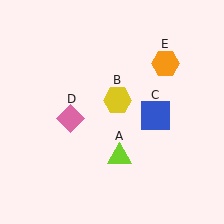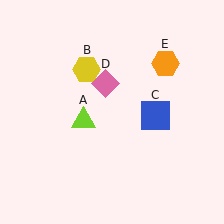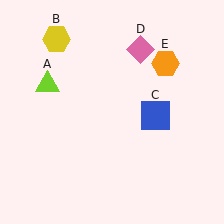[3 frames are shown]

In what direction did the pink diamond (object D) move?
The pink diamond (object D) moved up and to the right.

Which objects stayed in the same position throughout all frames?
Blue square (object C) and orange hexagon (object E) remained stationary.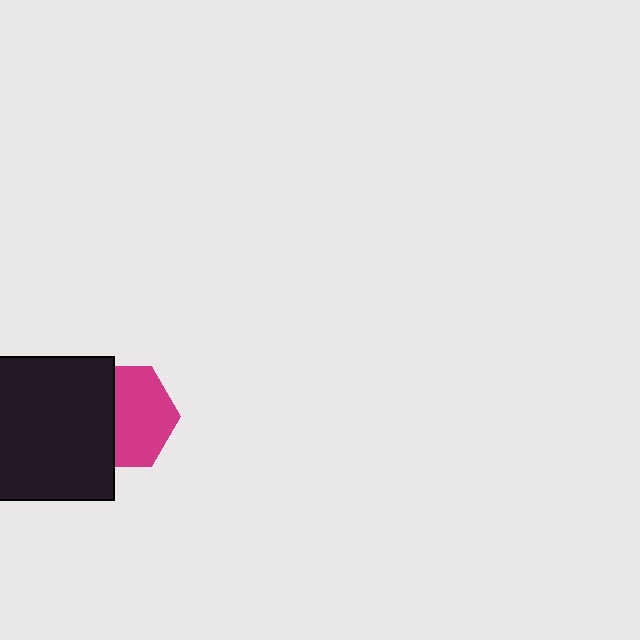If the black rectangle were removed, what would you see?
You would see the complete magenta hexagon.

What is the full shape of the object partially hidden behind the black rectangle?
The partially hidden object is a magenta hexagon.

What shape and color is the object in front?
The object in front is a black rectangle.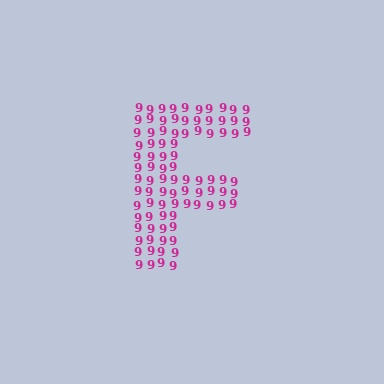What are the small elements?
The small elements are digit 9's.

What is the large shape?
The large shape is the letter F.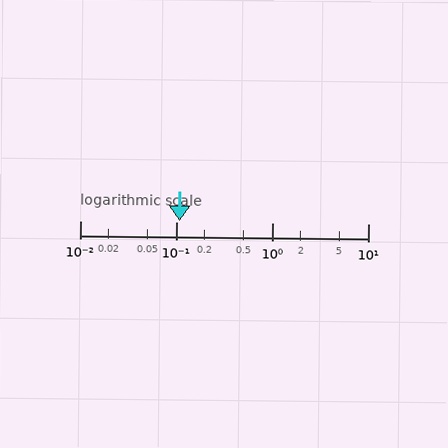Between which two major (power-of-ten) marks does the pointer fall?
The pointer is between 0.1 and 1.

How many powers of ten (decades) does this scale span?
The scale spans 3 decades, from 0.01 to 10.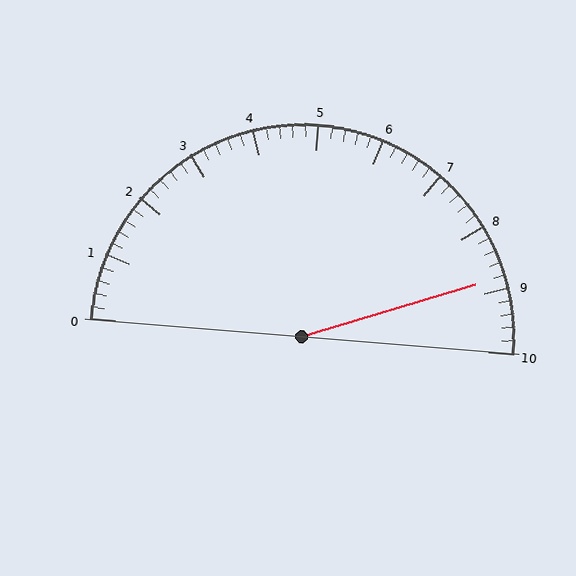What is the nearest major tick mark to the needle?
The nearest major tick mark is 9.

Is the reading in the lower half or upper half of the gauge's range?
The reading is in the upper half of the range (0 to 10).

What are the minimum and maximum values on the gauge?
The gauge ranges from 0 to 10.